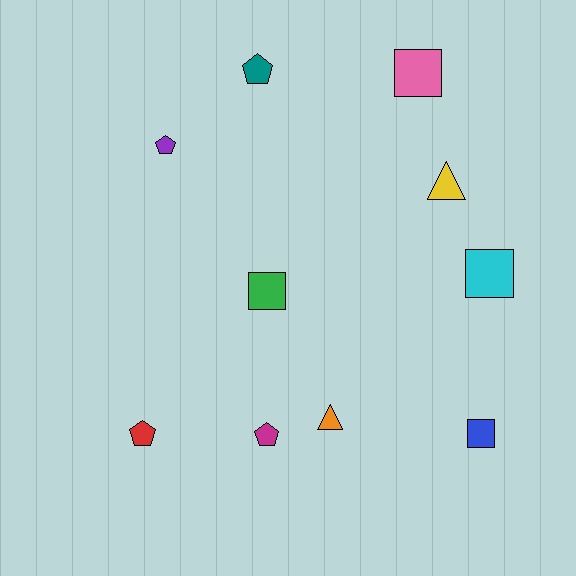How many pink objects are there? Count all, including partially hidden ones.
There is 1 pink object.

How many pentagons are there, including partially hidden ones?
There are 4 pentagons.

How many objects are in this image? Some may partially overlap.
There are 10 objects.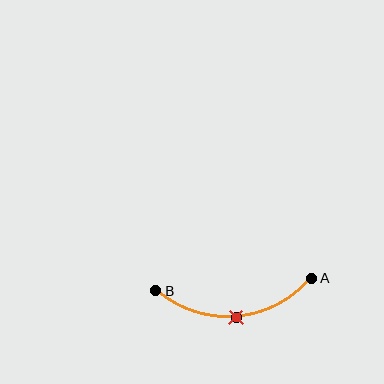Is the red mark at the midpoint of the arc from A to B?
Yes. The red mark lies on the arc at equal arc-length from both A and B — it is the arc midpoint.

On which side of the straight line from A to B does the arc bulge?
The arc bulges below the straight line connecting A and B.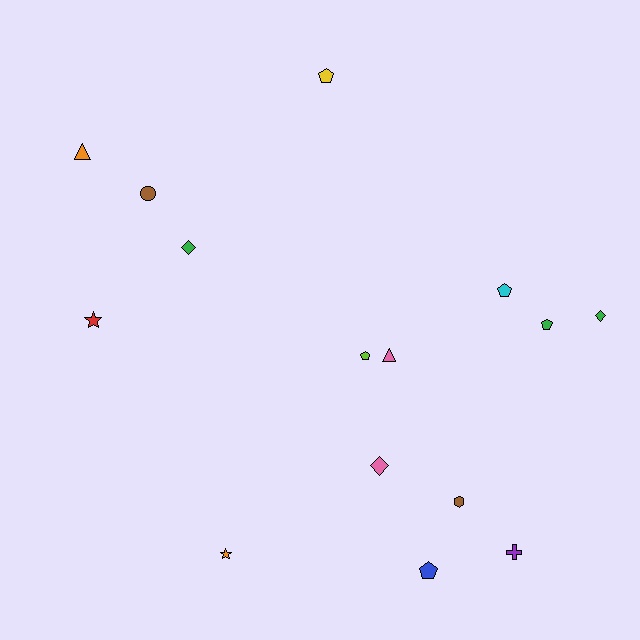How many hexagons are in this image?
There is 1 hexagon.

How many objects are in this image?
There are 15 objects.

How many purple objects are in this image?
There is 1 purple object.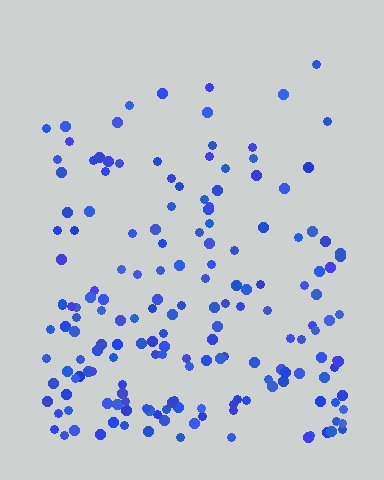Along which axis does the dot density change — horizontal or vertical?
Vertical.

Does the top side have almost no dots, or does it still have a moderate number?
Still a moderate number, just noticeably fewer than the bottom.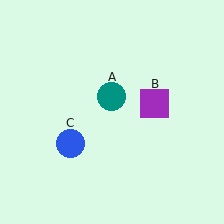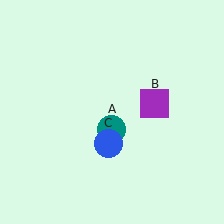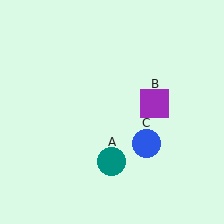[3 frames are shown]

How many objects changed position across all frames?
2 objects changed position: teal circle (object A), blue circle (object C).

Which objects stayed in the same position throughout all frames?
Purple square (object B) remained stationary.